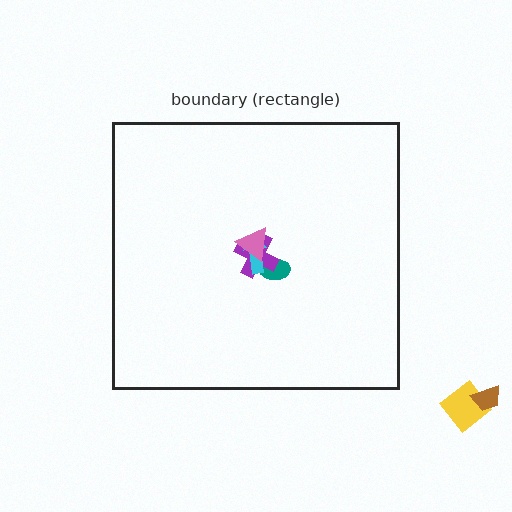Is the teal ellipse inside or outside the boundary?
Inside.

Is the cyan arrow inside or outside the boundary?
Inside.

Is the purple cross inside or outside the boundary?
Inside.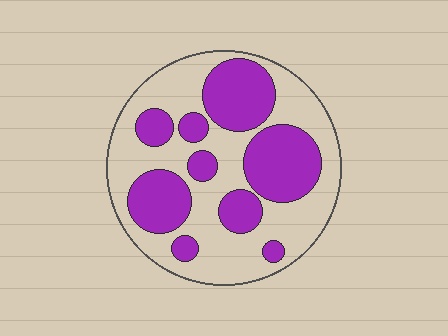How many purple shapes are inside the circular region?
9.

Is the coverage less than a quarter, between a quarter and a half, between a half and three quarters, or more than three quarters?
Between a quarter and a half.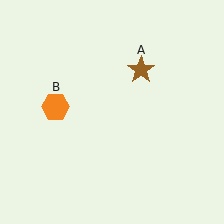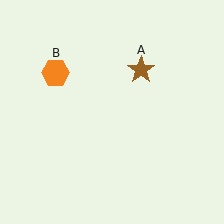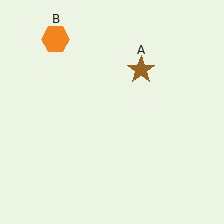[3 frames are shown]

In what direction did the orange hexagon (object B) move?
The orange hexagon (object B) moved up.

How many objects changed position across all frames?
1 object changed position: orange hexagon (object B).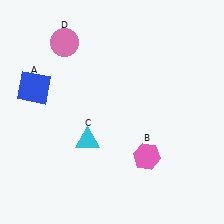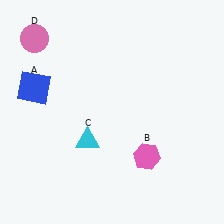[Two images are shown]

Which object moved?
The pink circle (D) moved left.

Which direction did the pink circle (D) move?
The pink circle (D) moved left.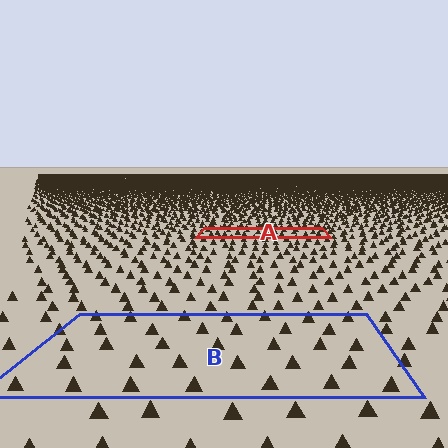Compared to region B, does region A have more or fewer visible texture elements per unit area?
Region A has more texture elements per unit area — they are packed more densely because it is farther away.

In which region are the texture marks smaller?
The texture marks are smaller in region A, because it is farther away.